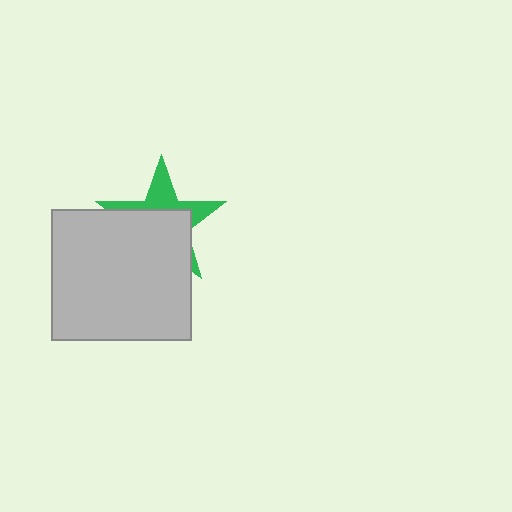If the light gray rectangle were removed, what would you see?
You would see the complete green star.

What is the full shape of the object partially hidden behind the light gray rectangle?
The partially hidden object is a green star.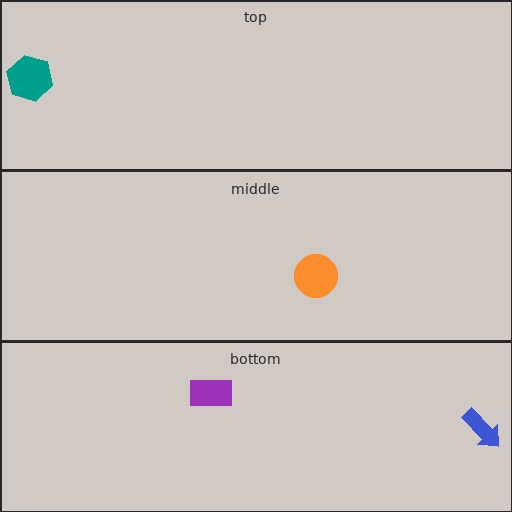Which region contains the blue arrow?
The bottom region.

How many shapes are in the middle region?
1.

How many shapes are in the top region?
1.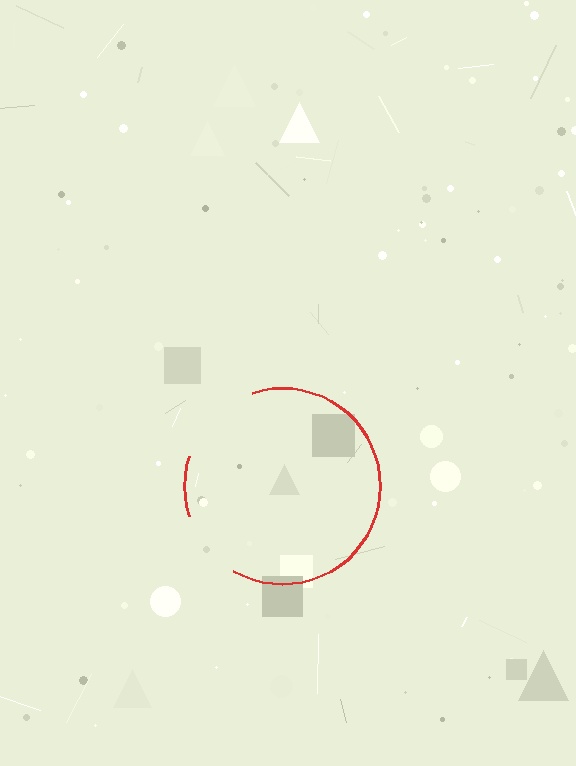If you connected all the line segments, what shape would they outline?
They would outline a circle.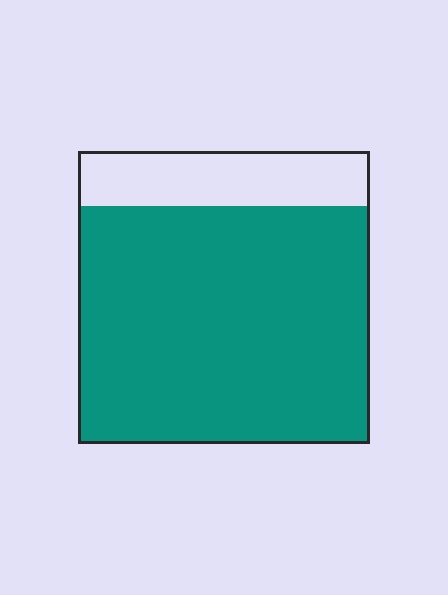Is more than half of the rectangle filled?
Yes.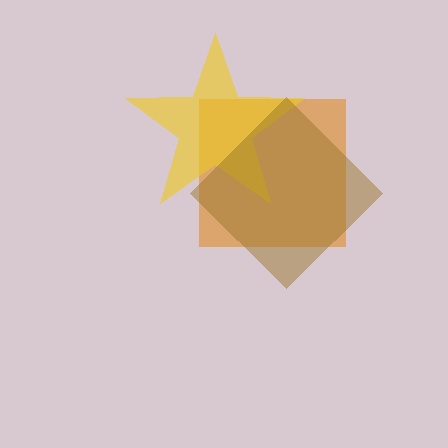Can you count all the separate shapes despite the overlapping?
Yes, there are 3 separate shapes.